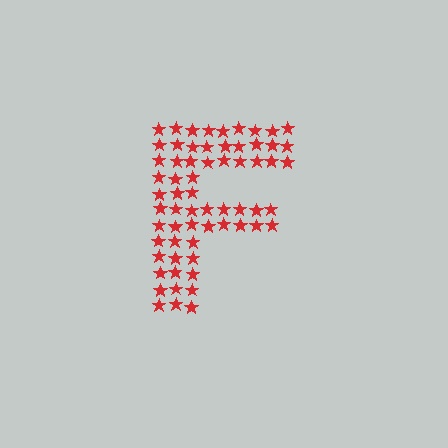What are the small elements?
The small elements are stars.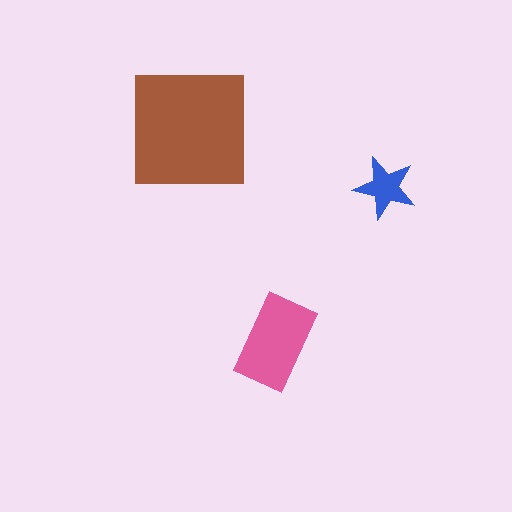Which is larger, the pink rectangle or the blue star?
The pink rectangle.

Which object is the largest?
The brown square.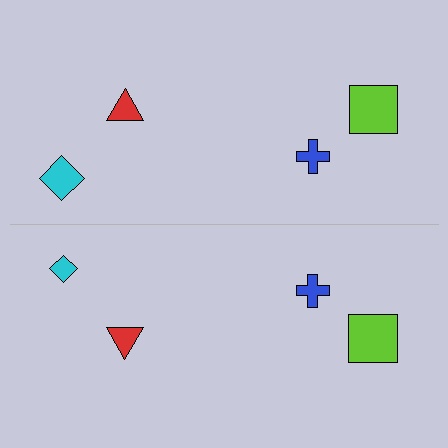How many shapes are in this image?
There are 8 shapes in this image.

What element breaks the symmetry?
The cyan diamond on the bottom side has a different size than its mirror counterpart.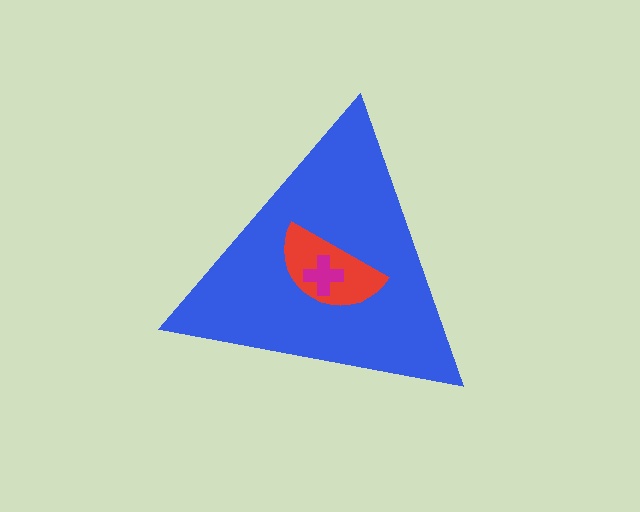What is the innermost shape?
The magenta cross.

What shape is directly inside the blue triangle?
The red semicircle.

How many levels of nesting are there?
3.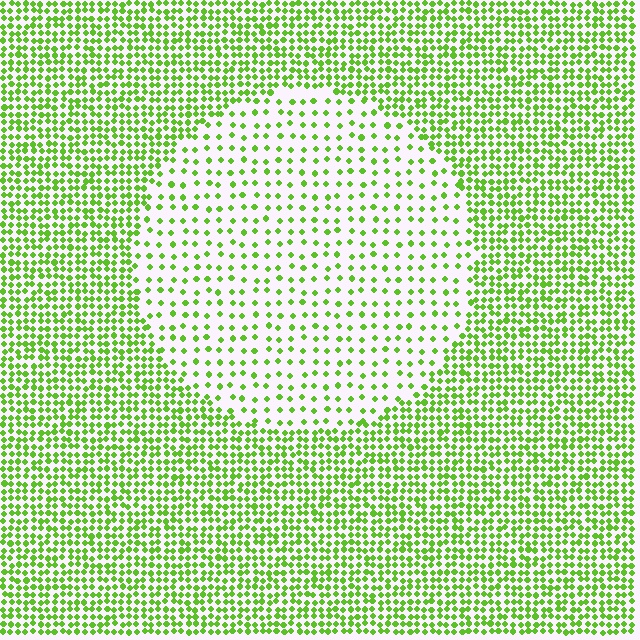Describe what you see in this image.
The image contains small lime elements arranged at two different densities. A circle-shaped region is visible where the elements are less densely packed than the surrounding area.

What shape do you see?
I see a circle.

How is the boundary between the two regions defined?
The boundary is defined by a change in element density (approximately 2.6x ratio). All elements are the same color, size, and shape.